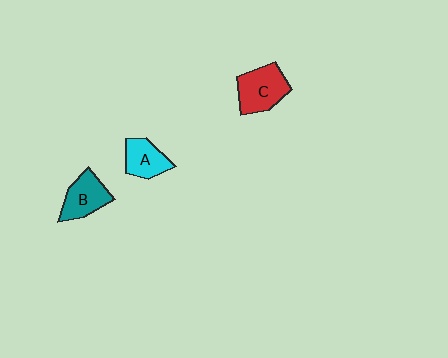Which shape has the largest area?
Shape C (red).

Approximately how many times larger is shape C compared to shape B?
Approximately 1.2 times.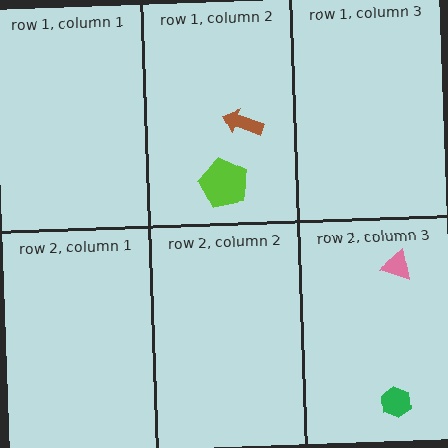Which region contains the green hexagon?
The row 2, column 3 region.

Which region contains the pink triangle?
The row 2, column 3 region.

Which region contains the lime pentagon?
The row 1, column 2 region.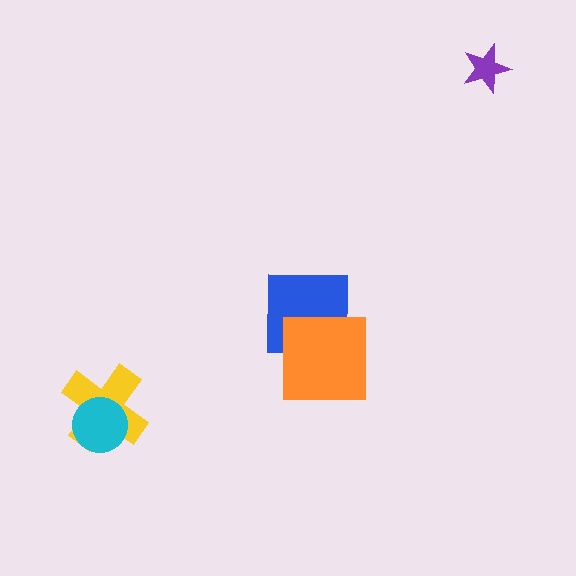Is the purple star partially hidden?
No, no other shape covers it.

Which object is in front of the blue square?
The orange square is in front of the blue square.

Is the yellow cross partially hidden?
Yes, it is partially covered by another shape.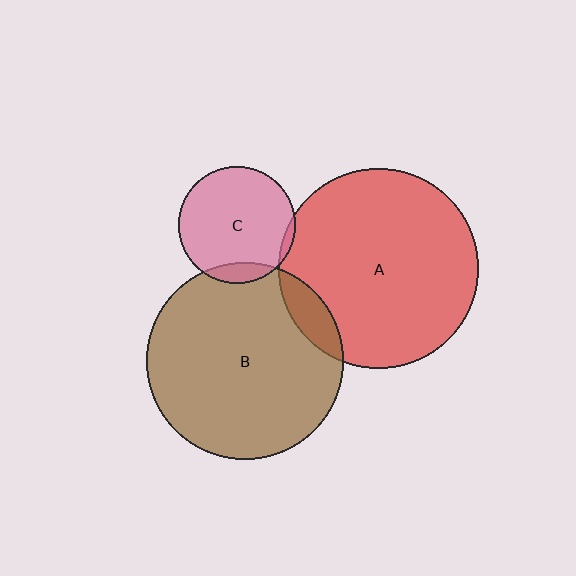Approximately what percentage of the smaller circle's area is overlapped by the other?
Approximately 5%.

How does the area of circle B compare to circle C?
Approximately 2.8 times.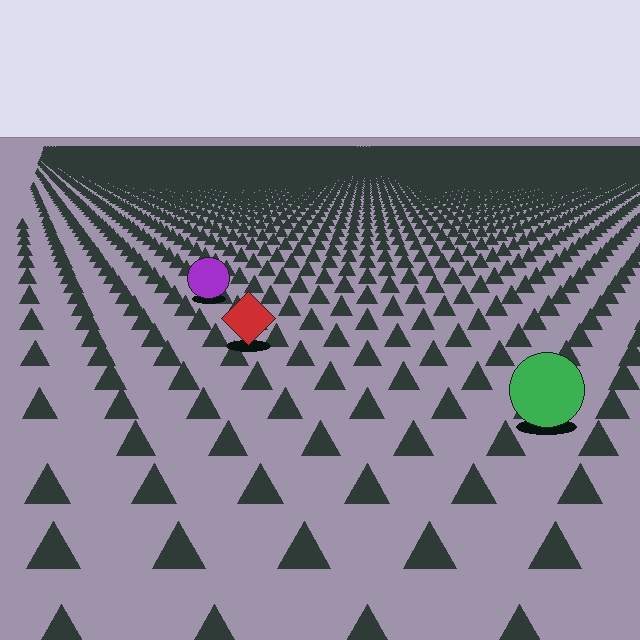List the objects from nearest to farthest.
From nearest to farthest: the green circle, the red diamond, the purple circle.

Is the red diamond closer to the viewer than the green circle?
No. The green circle is closer — you can tell from the texture gradient: the ground texture is coarser near it.